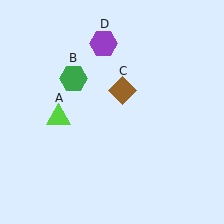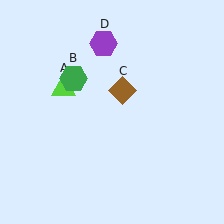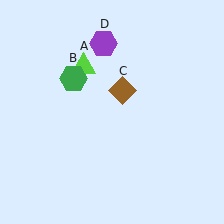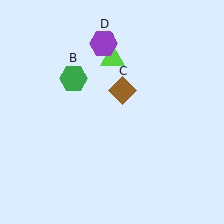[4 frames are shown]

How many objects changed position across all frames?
1 object changed position: lime triangle (object A).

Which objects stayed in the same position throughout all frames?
Green hexagon (object B) and brown diamond (object C) and purple hexagon (object D) remained stationary.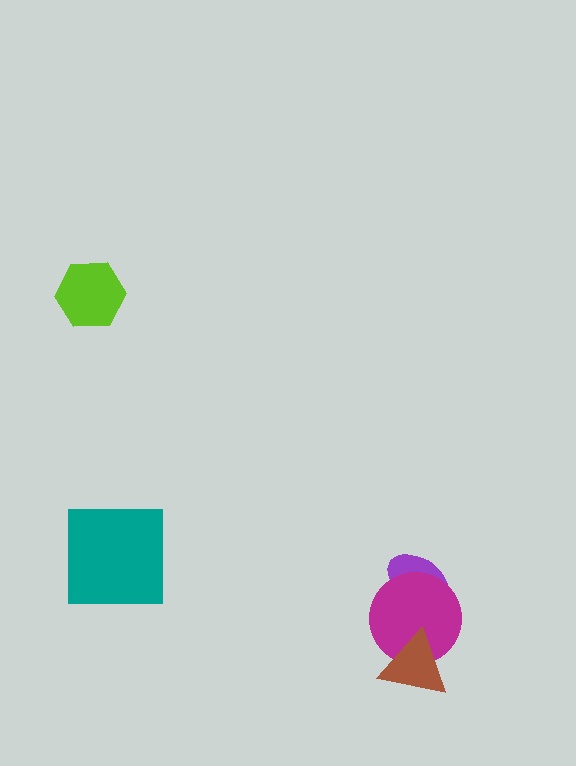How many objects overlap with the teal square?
0 objects overlap with the teal square.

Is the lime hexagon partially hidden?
No, no other shape covers it.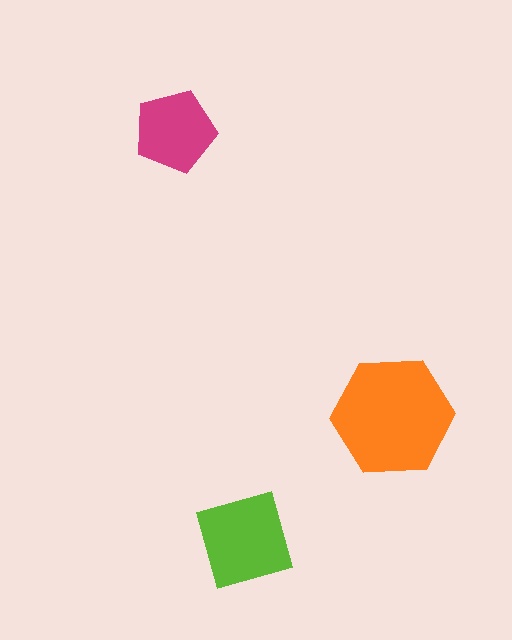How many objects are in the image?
There are 3 objects in the image.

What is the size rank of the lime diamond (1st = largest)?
2nd.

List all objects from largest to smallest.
The orange hexagon, the lime diamond, the magenta pentagon.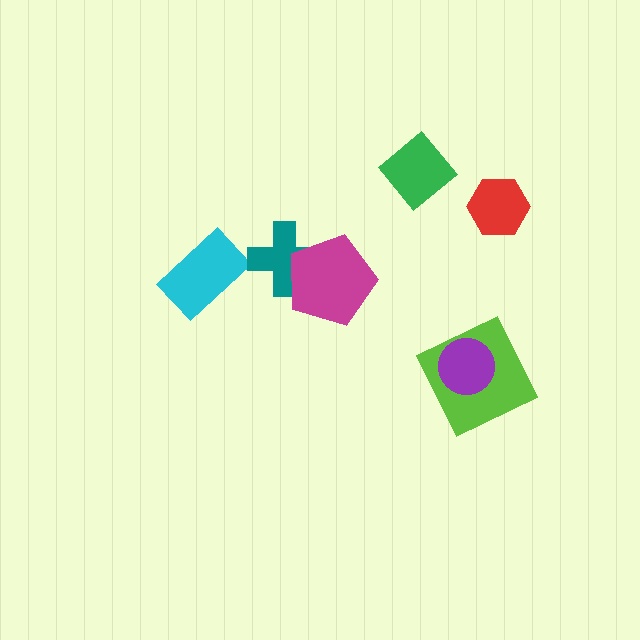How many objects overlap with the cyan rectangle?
0 objects overlap with the cyan rectangle.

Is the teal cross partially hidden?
Yes, it is partially covered by another shape.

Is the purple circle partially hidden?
No, no other shape covers it.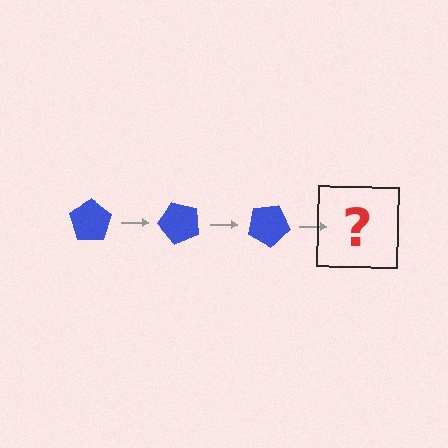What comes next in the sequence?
The next element should be a blue pentagon rotated 150 degrees.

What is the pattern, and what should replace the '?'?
The pattern is that the pentagon rotates 50 degrees each step. The '?' should be a blue pentagon rotated 150 degrees.